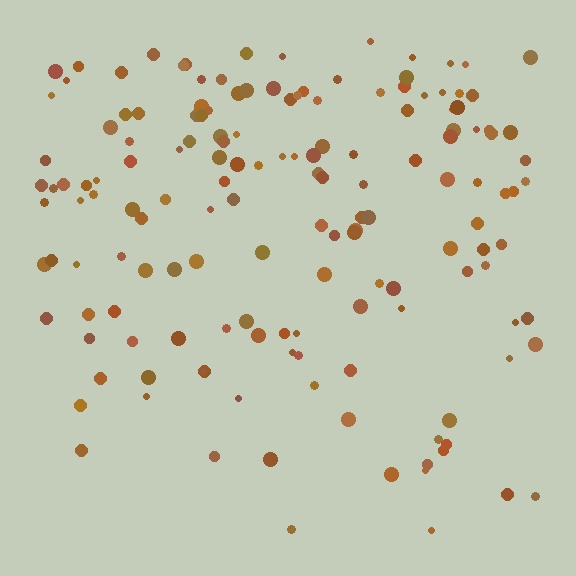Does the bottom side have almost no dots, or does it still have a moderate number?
Still a moderate number, just noticeably fewer than the top.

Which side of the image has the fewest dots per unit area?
The bottom.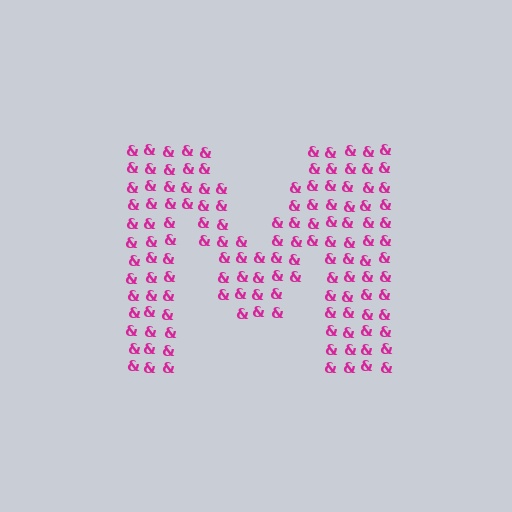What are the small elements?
The small elements are ampersands.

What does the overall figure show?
The overall figure shows the letter M.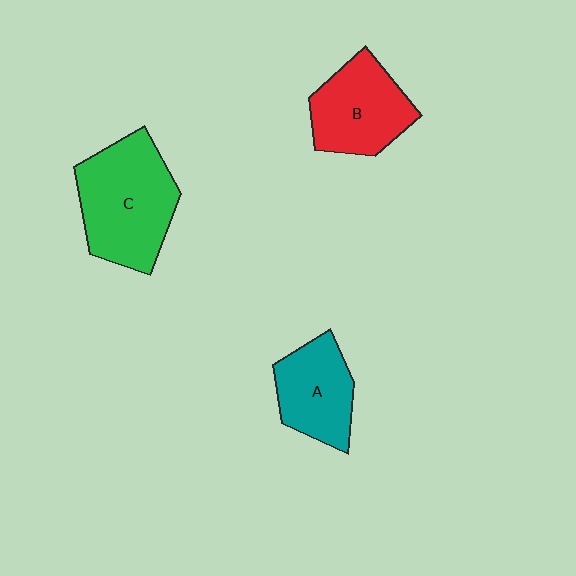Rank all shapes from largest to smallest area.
From largest to smallest: C (green), B (red), A (teal).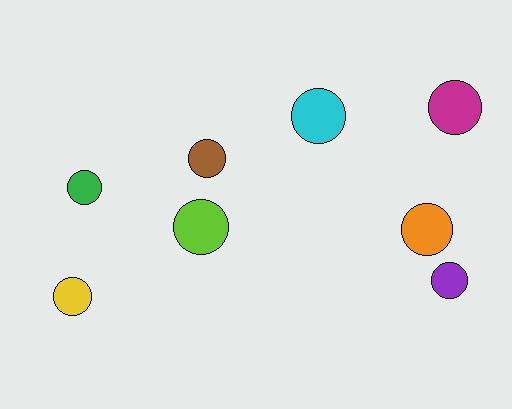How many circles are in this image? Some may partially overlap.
There are 8 circles.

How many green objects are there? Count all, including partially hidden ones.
There is 1 green object.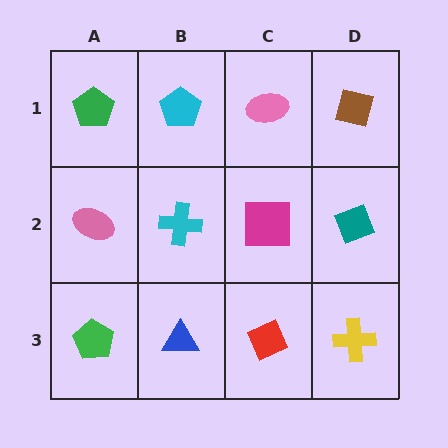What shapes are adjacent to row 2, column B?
A cyan pentagon (row 1, column B), a blue triangle (row 3, column B), a pink ellipse (row 2, column A), a magenta square (row 2, column C).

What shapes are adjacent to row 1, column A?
A pink ellipse (row 2, column A), a cyan pentagon (row 1, column B).